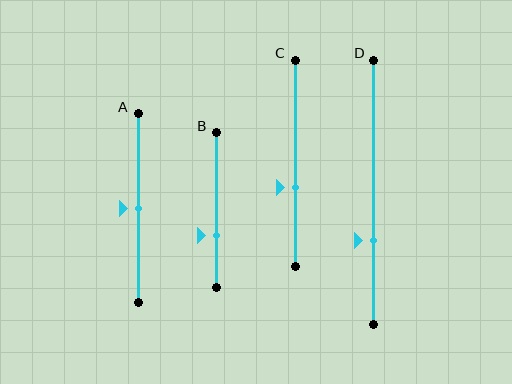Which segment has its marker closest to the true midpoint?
Segment A has its marker closest to the true midpoint.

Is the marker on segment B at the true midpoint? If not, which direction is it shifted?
No, the marker on segment B is shifted downward by about 16% of the segment length.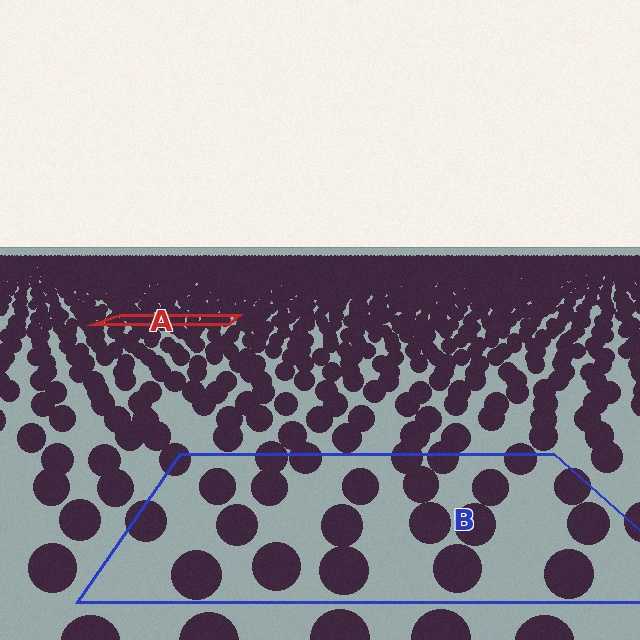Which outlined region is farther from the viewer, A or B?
Region A is farther from the viewer — the texture elements inside it appear smaller and more densely packed.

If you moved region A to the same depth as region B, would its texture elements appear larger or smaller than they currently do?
They would appear larger. At a closer depth, the same texture elements are projected at a bigger on-screen size.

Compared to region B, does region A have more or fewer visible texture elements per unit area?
Region A has more texture elements per unit area — they are packed more densely because it is farther away.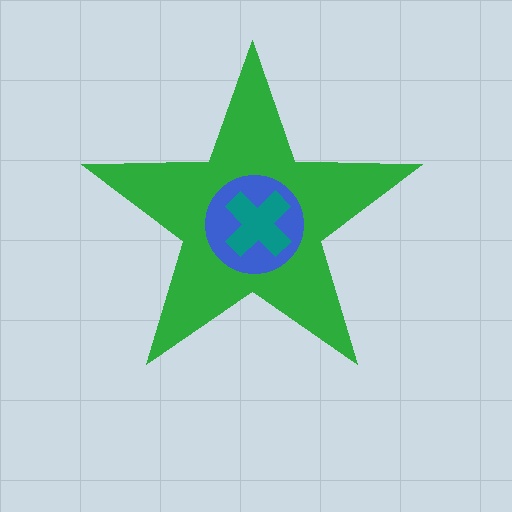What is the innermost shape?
The teal cross.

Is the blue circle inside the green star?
Yes.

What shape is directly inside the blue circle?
The teal cross.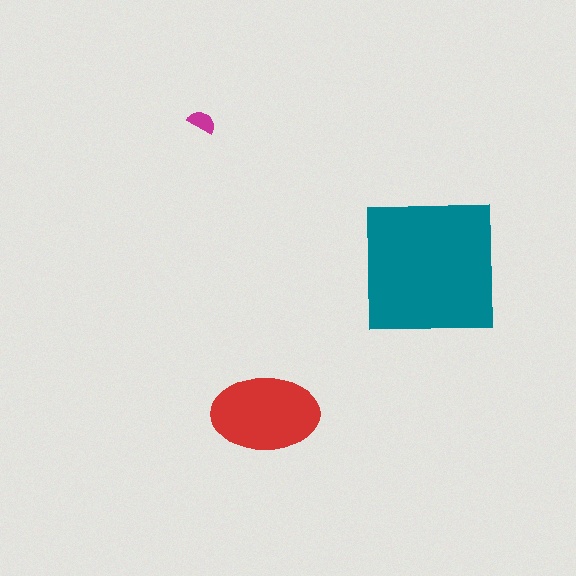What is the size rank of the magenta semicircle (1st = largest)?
3rd.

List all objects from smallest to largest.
The magenta semicircle, the red ellipse, the teal square.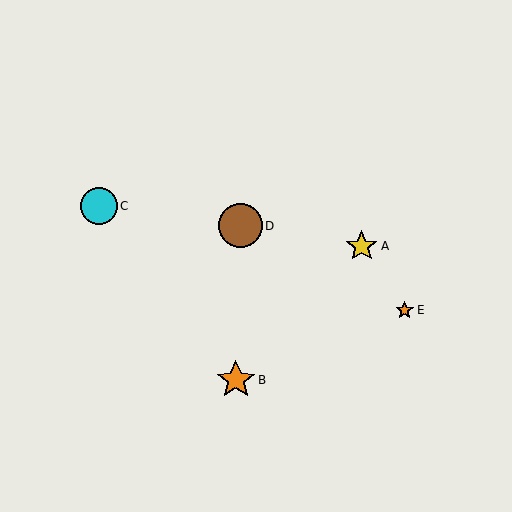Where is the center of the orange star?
The center of the orange star is at (236, 380).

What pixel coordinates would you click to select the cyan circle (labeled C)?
Click at (99, 206) to select the cyan circle C.